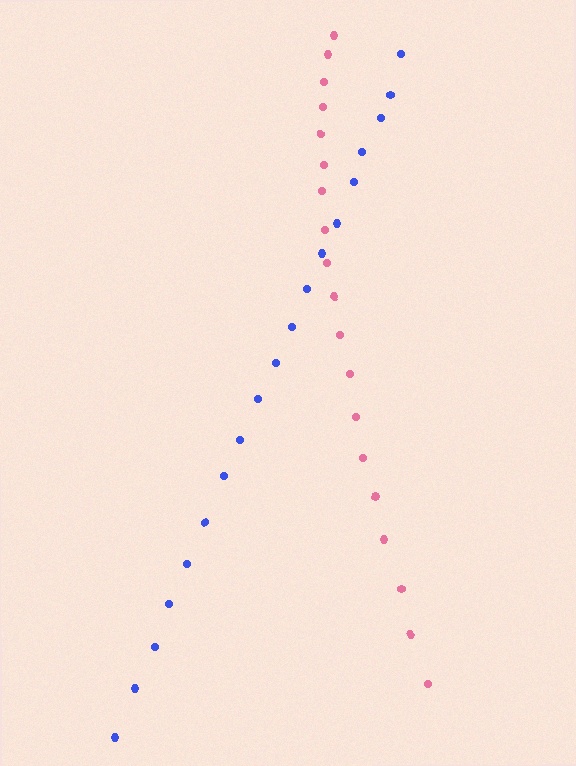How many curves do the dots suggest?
There are 2 distinct paths.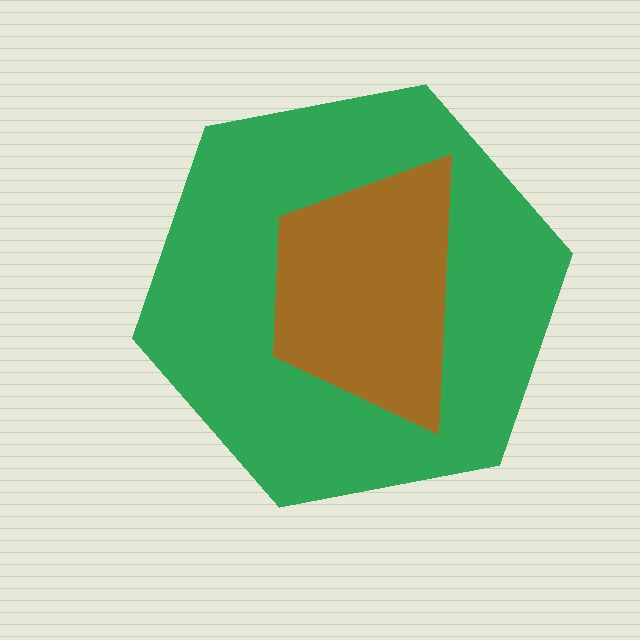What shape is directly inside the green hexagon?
The brown trapezoid.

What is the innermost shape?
The brown trapezoid.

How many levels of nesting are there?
2.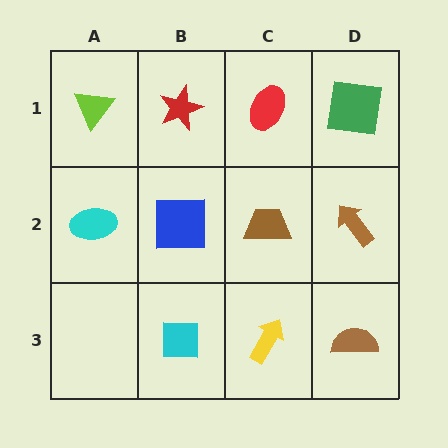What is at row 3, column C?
A yellow arrow.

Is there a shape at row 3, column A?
No, that cell is empty.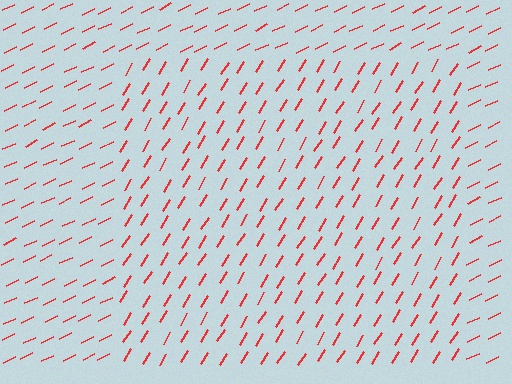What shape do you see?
I see a rectangle.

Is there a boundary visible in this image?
Yes, there is a texture boundary formed by a change in line orientation.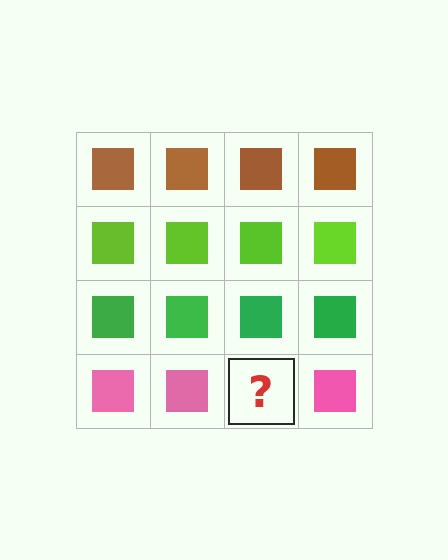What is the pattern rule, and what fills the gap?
The rule is that each row has a consistent color. The gap should be filled with a pink square.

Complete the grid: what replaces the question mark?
The question mark should be replaced with a pink square.